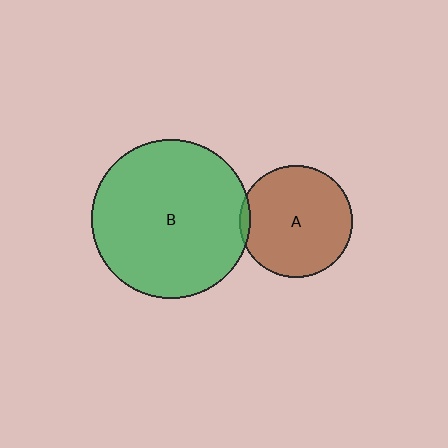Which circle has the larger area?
Circle B (green).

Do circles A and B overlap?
Yes.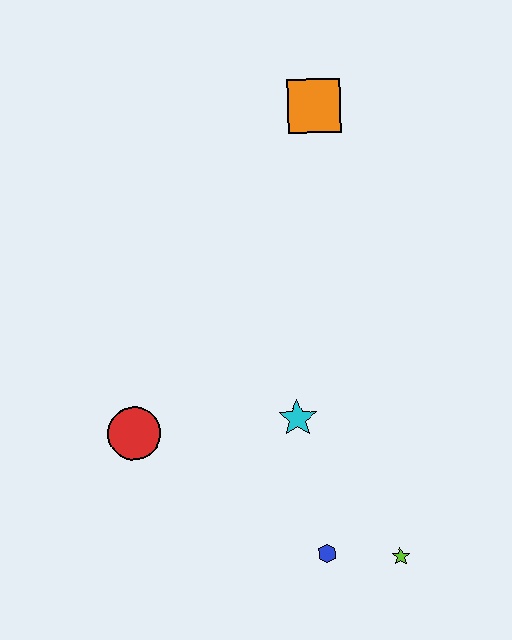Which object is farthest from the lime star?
The orange square is farthest from the lime star.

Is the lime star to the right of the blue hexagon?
Yes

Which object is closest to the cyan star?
The blue hexagon is closest to the cyan star.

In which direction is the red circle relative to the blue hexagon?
The red circle is to the left of the blue hexagon.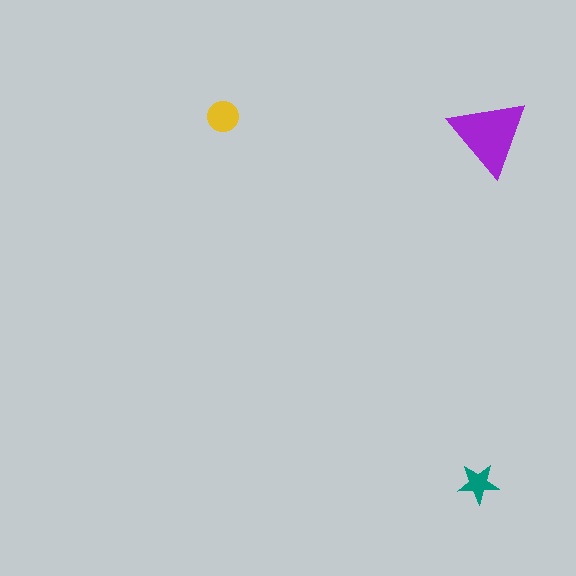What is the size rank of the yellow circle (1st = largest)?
2nd.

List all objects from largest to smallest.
The purple triangle, the yellow circle, the teal star.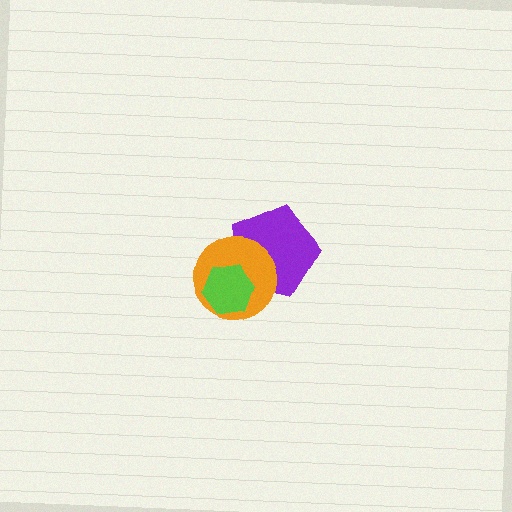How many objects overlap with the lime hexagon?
2 objects overlap with the lime hexagon.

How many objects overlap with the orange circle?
2 objects overlap with the orange circle.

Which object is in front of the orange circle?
The lime hexagon is in front of the orange circle.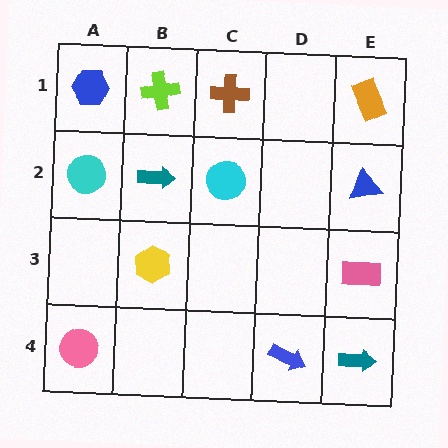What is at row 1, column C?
A brown cross.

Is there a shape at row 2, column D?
No, that cell is empty.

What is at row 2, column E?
A blue triangle.